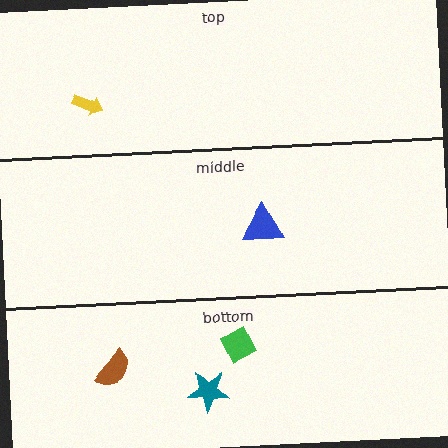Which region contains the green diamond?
The bottom region.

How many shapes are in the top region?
1.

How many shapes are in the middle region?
1.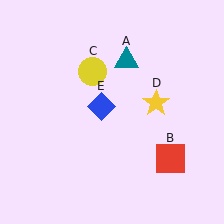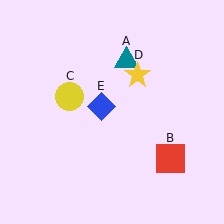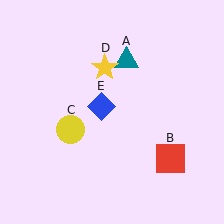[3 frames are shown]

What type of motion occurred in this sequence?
The yellow circle (object C), yellow star (object D) rotated counterclockwise around the center of the scene.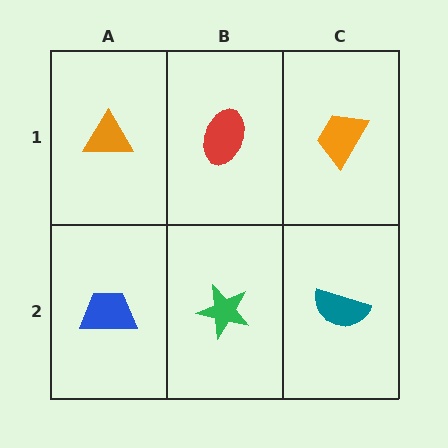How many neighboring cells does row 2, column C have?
2.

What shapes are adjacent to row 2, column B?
A red ellipse (row 1, column B), a blue trapezoid (row 2, column A), a teal semicircle (row 2, column C).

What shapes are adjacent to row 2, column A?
An orange triangle (row 1, column A), a green star (row 2, column B).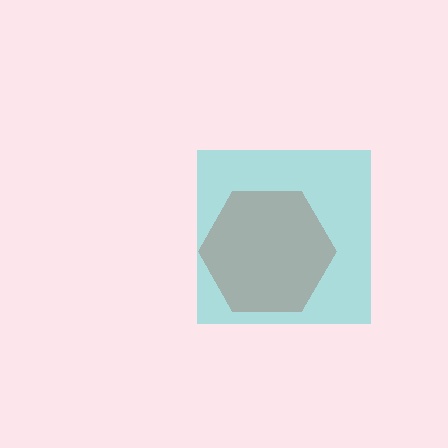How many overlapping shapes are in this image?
There are 2 overlapping shapes in the image.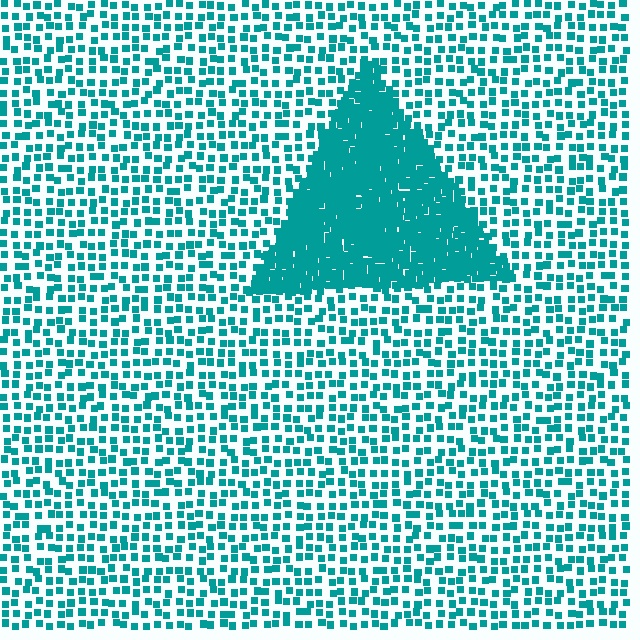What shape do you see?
I see a triangle.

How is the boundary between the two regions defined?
The boundary is defined by a change in element density (approximately 3.1x ratio). All elements are the same color, size, and shape.